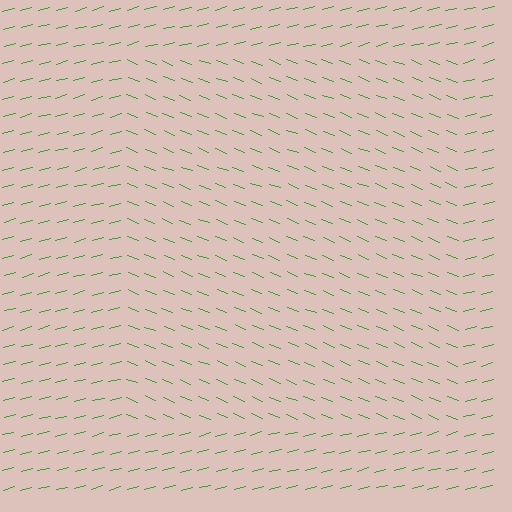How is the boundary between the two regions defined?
The boundary is defined purely by a change in line orientation (approximately 36 degrees difference). All lines are the same color and thickness.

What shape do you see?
I see a rectangle.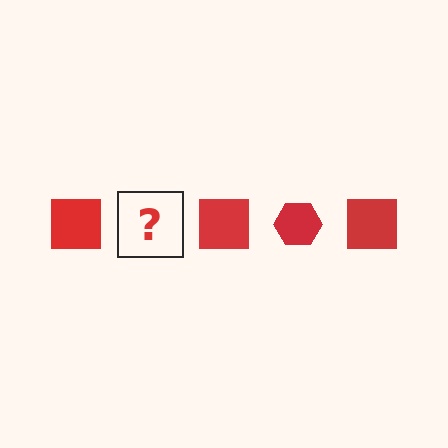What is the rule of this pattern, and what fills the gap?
The rule is that the pattern cycles through square, hexagon shapes in red. The gap should be filled with a red hexagon.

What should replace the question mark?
The question mark should be replaced with a red hexagon.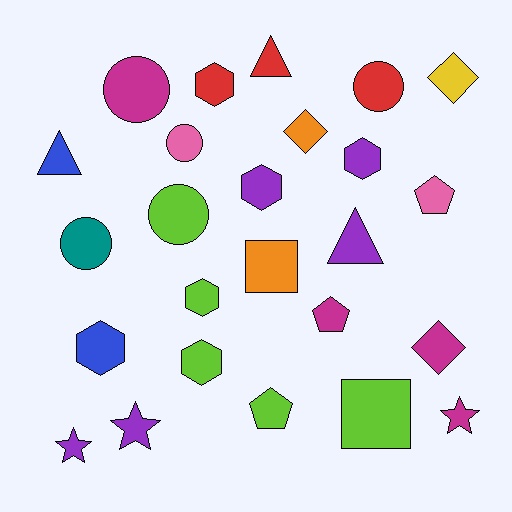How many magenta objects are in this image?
There are 4 magenta objects.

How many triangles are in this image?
There are 3 triangles.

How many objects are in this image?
There are 25 objects.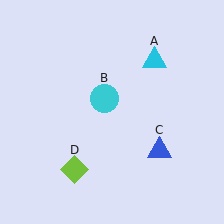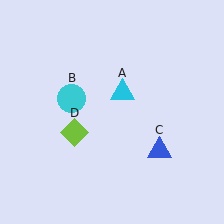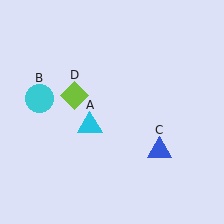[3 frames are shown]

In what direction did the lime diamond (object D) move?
The lime diamond (object D) moved up.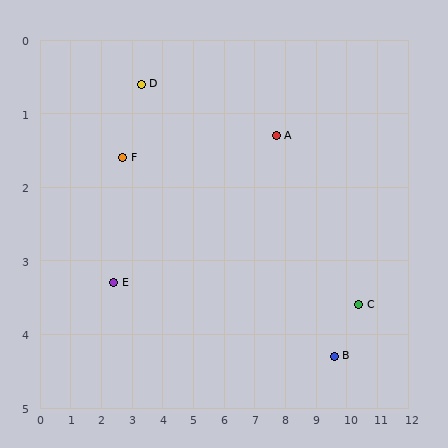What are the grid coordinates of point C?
Point C is at approximately (10.4, 3.6).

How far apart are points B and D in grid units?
Points B and D are about 7.3 grid units apart.